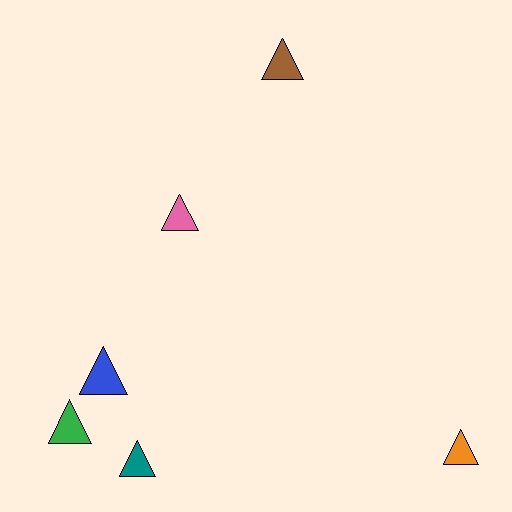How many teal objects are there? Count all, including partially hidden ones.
There is 1 teal object.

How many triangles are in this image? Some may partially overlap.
There are 6 triangles.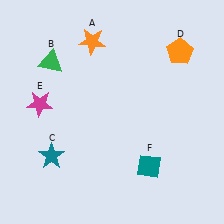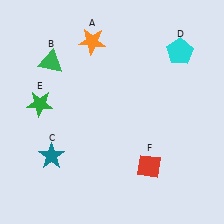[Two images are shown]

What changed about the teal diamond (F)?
In Image 1, F is teal. In Image 2, it changed to red.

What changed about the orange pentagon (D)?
In Image 1, D is orange. In Image 2, it changed to cyan.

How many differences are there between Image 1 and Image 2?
There are 3 differences between the two images.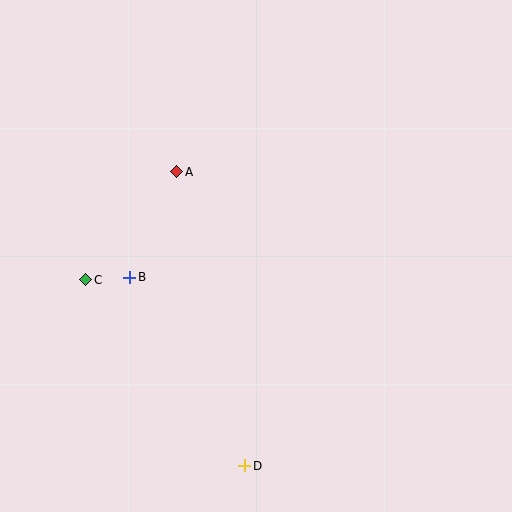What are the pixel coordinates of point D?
Point D is at (245, 466).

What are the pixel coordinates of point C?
Point C is at (86, 280).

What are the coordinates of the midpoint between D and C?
The midpoint between D and C is at (165, 373).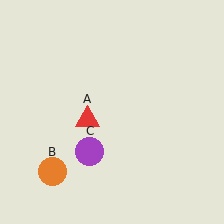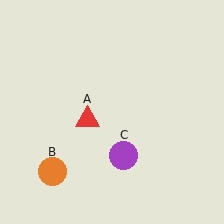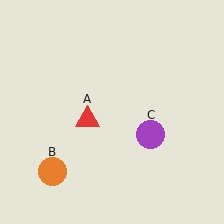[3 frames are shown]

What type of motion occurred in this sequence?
The purple circle (object C) rotated counterclockwise around the center of the scene.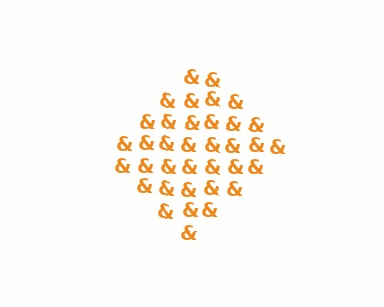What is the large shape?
The large shape is a diamond.